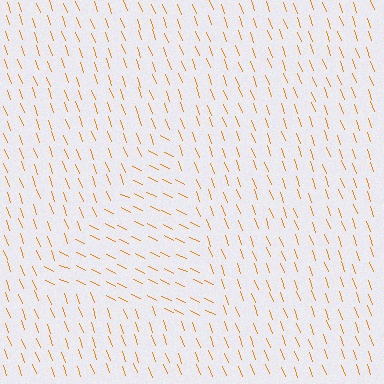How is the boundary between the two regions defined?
The boundary is defined purely by a change in line orientation (approximately 45 degrees difference). All lines are the same color and thickness.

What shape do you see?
I see a triangle.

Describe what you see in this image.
The image is filled with small orange line segments. A triangle region in the image has lines oriented differently from the surrounding lines, creating a visible texture boundary.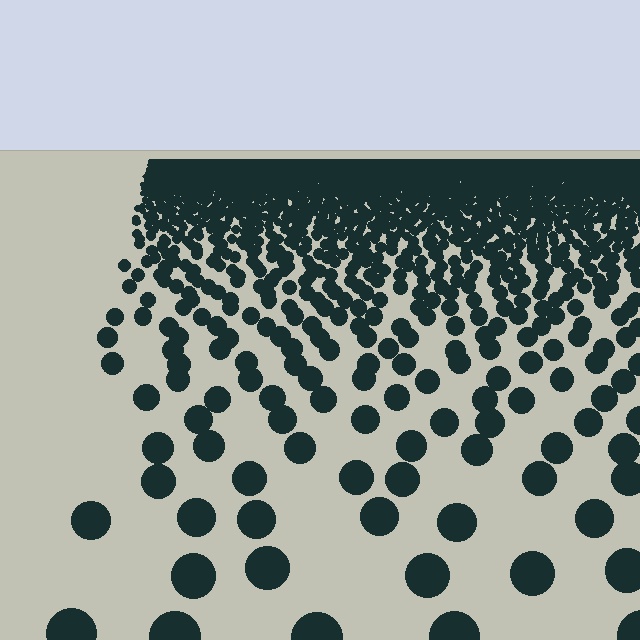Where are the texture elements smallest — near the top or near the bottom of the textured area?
Near the top.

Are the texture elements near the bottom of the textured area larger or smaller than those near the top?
Larger. Near the bottom, elements are closer to the viewer and appear at a bigger on-screen size.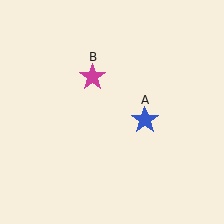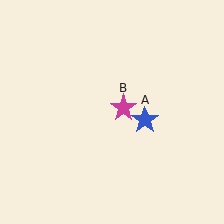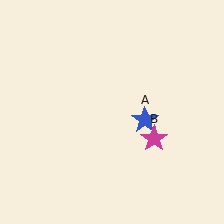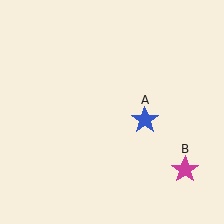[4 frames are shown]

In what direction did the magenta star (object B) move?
The magenta star (object B) moved down and to the right.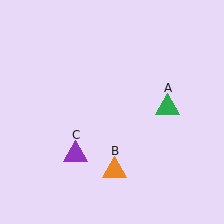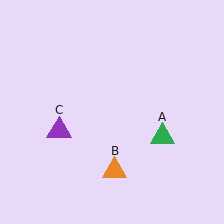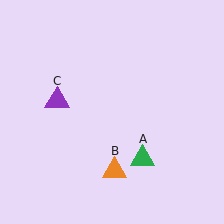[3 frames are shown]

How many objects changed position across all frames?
2 objects changed position: green triangle (object A), purple triangle (object C).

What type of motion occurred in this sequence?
The green triangle (object A), purple triangle (object C) rotated clockwise around the center of the scene.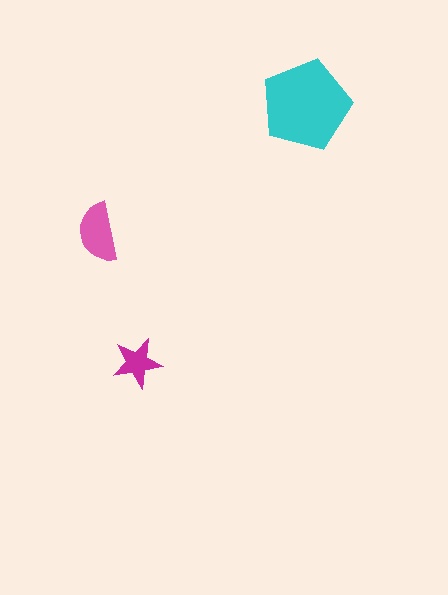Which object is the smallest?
The magenta star.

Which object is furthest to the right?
The cyan pentagon is rightmost.